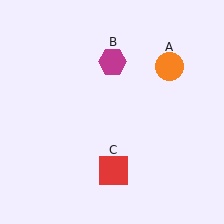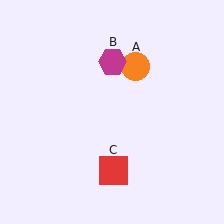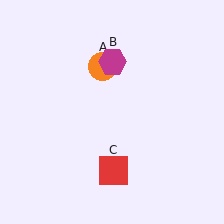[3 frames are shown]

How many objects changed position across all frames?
1 object changed position: orange circle (object A).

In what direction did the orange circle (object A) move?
The orange circle (object A) moved left.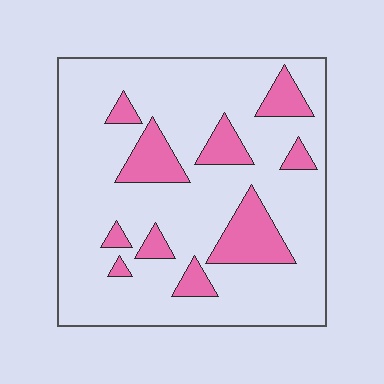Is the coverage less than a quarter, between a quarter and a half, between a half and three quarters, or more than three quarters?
Less than a quarter.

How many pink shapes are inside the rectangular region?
10.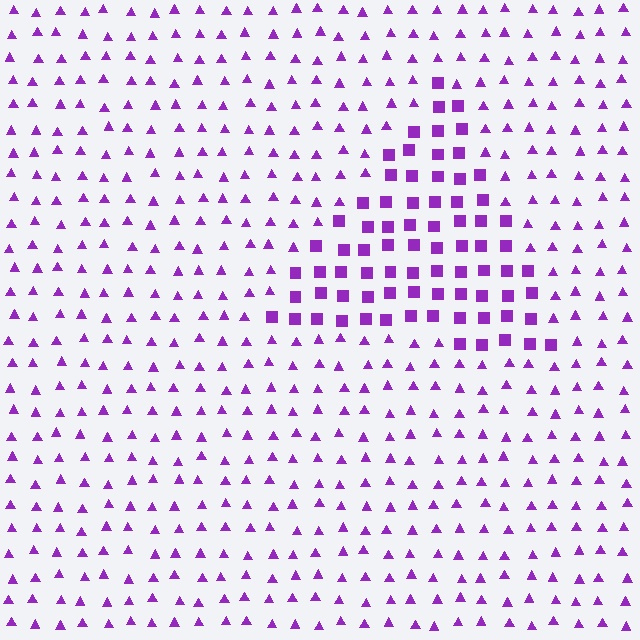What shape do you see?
I see a triangle.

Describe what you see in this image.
The image is filled with small purple elements arranged in a uniform grid. A triangle-shaped region contains squares, while the surrounding area contains triangles. The boundary is defined purely by the change in element shape.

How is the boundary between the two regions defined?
The boundary is defined by a change in element shape: squares inside vs. triangles outside. All elements share the same color and spacing.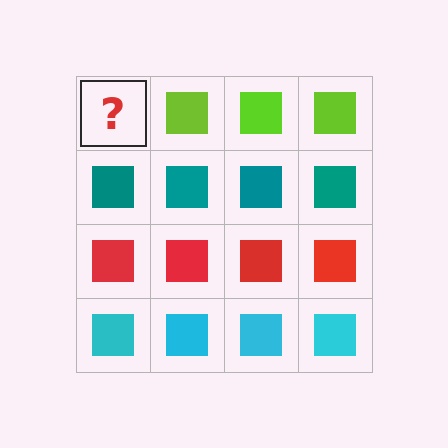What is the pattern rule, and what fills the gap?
The rule is that each row has a consistent color. The gap should be filled with a lime square.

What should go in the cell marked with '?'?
The missing cell should contain a lime square.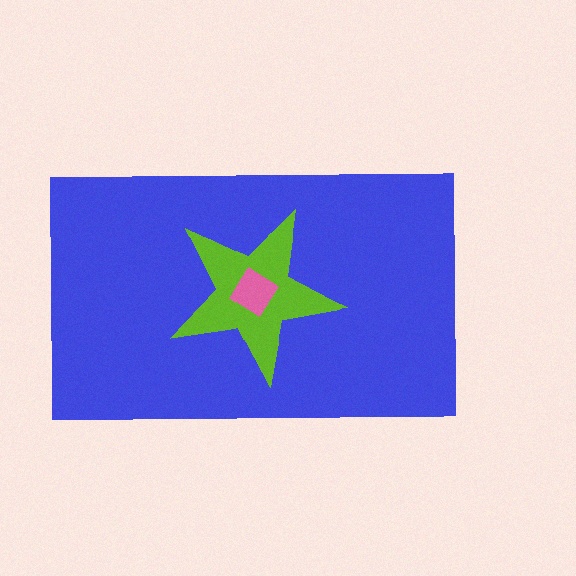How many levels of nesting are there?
3.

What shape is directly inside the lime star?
The pink diamond.